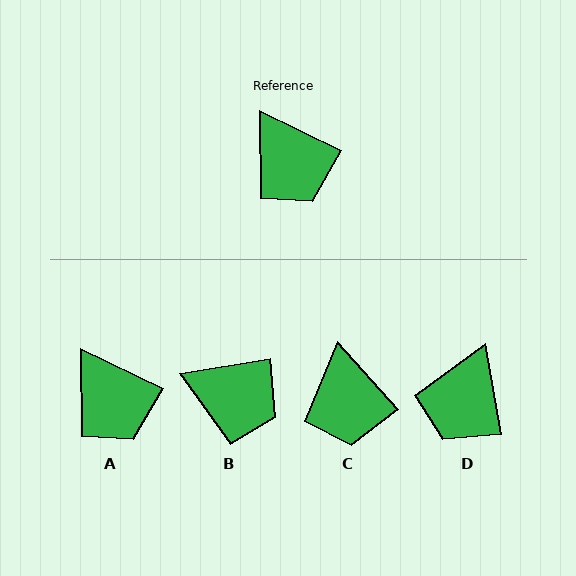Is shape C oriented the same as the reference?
No, it is off by about 23 degrees.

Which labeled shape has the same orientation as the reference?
A.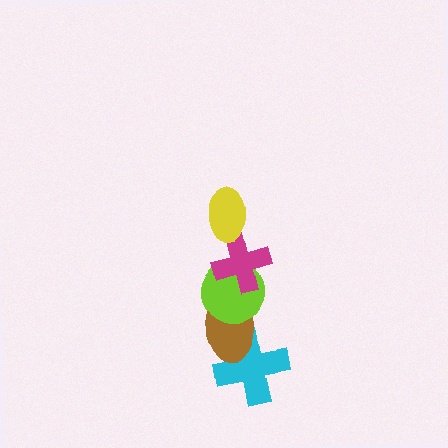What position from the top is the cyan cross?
The cyan cross is 5th from the top.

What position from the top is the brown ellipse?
The brown ellipse is 4th from the top.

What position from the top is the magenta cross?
The magenta cross is 2nd from the top.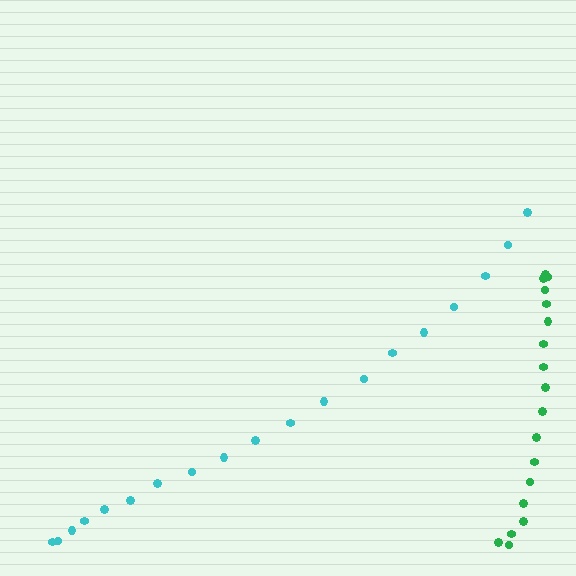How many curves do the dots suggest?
There are 2 distinct paths.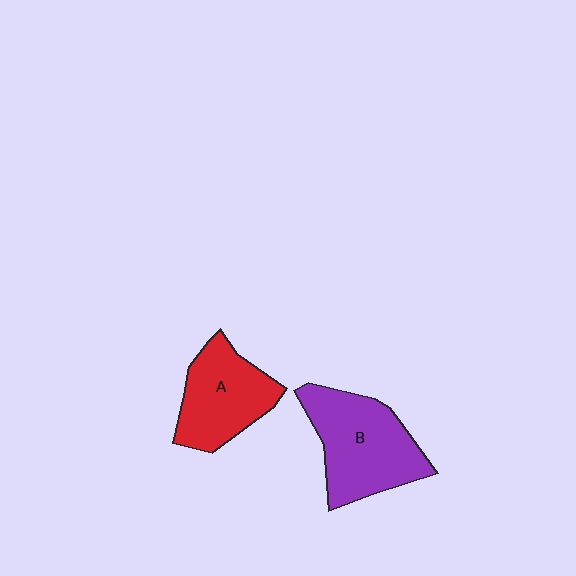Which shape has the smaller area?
Shape A (red).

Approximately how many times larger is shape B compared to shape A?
Approximately 1.3 times.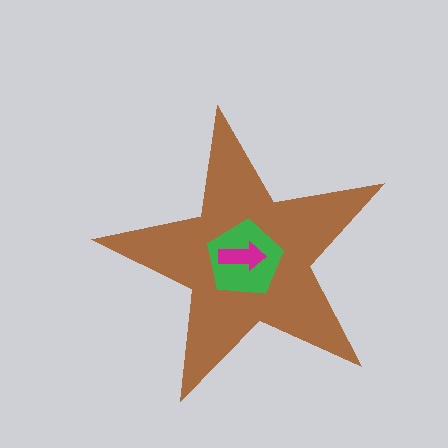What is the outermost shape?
The brown star.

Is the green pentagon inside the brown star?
Yes.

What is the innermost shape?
The magenta arrow.